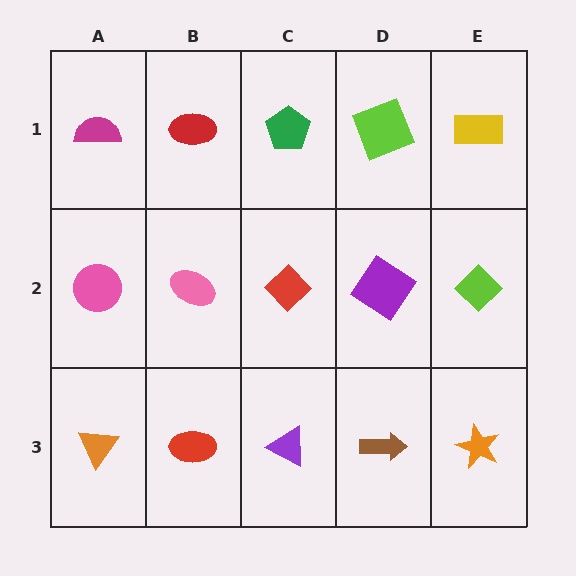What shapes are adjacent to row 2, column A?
A magenta semicircle (row 1, column A), an orange triangle (row 3, column A), a pink ellipse (row 2, column B).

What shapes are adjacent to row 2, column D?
A lime square (row 1, column D), a brown arrow (row 3, column D), a red diamond (row 2, column C), a lime diamond (row 2, column E).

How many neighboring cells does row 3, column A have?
2.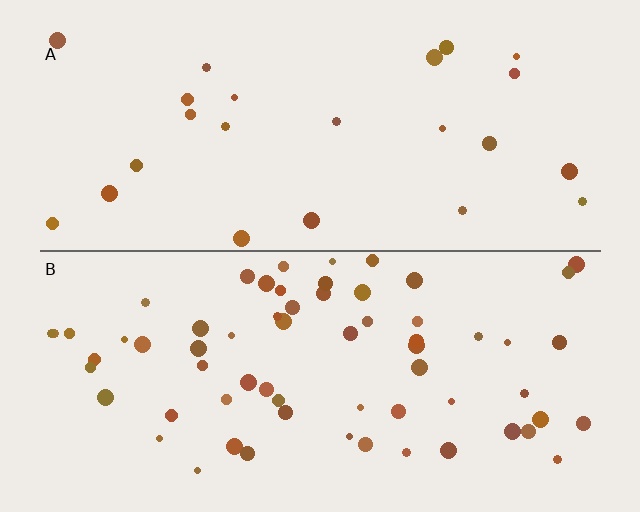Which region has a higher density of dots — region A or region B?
B (the bottom).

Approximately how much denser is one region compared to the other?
Approximately 2.8× — region B over region A.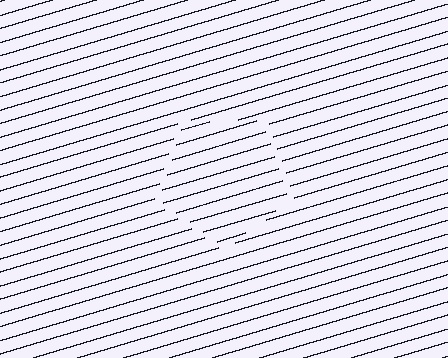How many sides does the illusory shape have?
5 sides — the line-ends trace a pentagon.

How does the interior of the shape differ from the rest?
The interior of the shape contains the same grating, shifted by half a period — the contour is defined by the phase discontinuity where line-ends from the inner and outer gratings abut.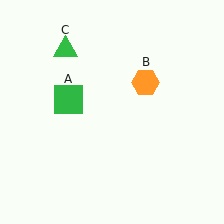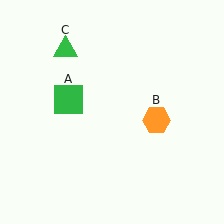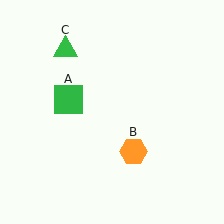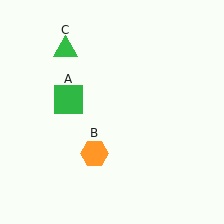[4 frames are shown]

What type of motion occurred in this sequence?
The orange hexagon (object B) rotated clockwise around the center of the scene.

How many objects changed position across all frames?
1 object changed position: orange hexagon (object B).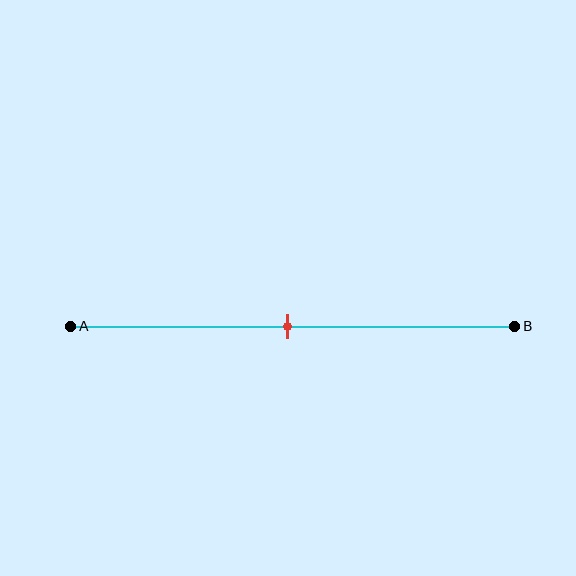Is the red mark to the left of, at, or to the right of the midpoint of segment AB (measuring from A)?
The red mark is approximately at the midpoint of segment AB.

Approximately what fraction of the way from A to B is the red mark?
The red mark is approximately 50% of the way from A to B.